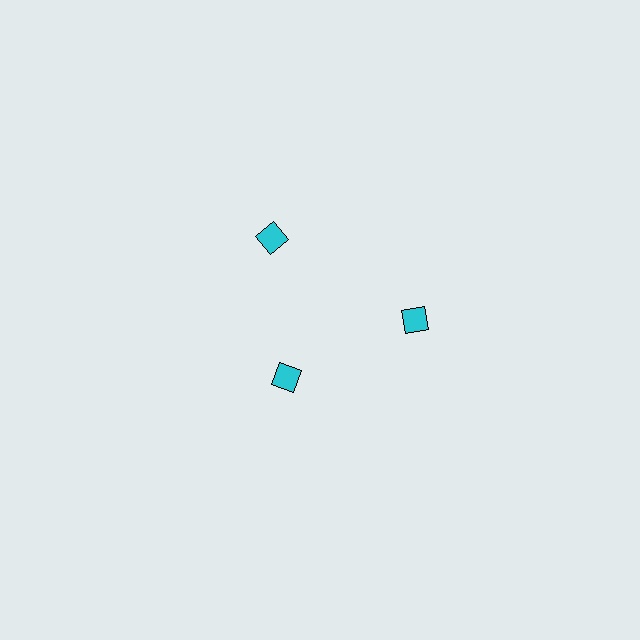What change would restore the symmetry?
The symmetry would be restored by moving it outward, back onto the ring so that all 3 diamonds sit at equal angles and equal distance from the center.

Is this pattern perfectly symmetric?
No. The 3 cyan diamonds are arranged in a ring, but one element near the 7 o'clock position is pulled inward toward the center, breaking the 3-fold rotational symmetry.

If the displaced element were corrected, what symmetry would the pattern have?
It would have 3-fold rotational symmetry — the pattern would map onto itself every 120 degrees.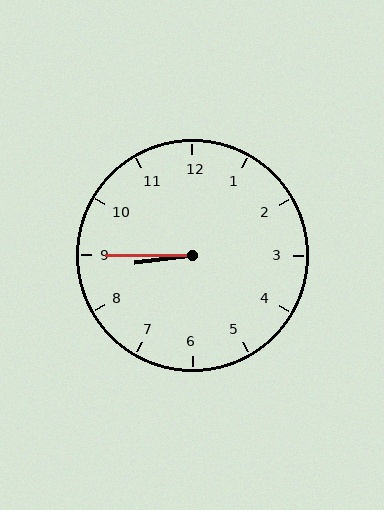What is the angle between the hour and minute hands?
Approximately 8 degrees.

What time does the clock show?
8:45.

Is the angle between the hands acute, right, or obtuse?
It is acute.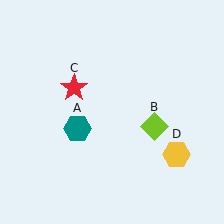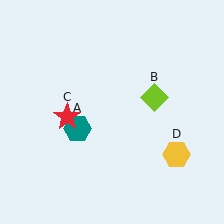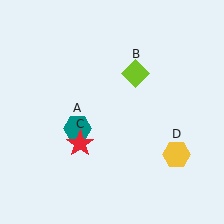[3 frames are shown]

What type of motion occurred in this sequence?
The lime diamond (object B), red star (object C) rotated counterclockwise around the center of the scene.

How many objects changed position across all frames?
2 objects changed position: lime diamond (object B), red star (object C).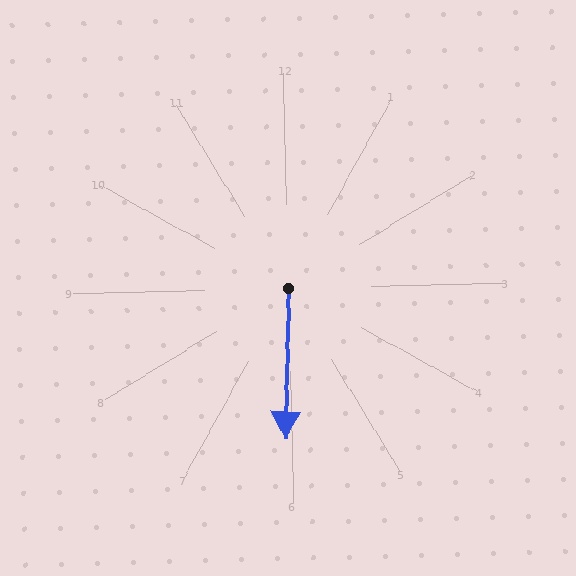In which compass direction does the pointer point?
South.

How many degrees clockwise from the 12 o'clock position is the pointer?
Approximately 183 degrees.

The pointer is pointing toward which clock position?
Roughly 6 o'clock.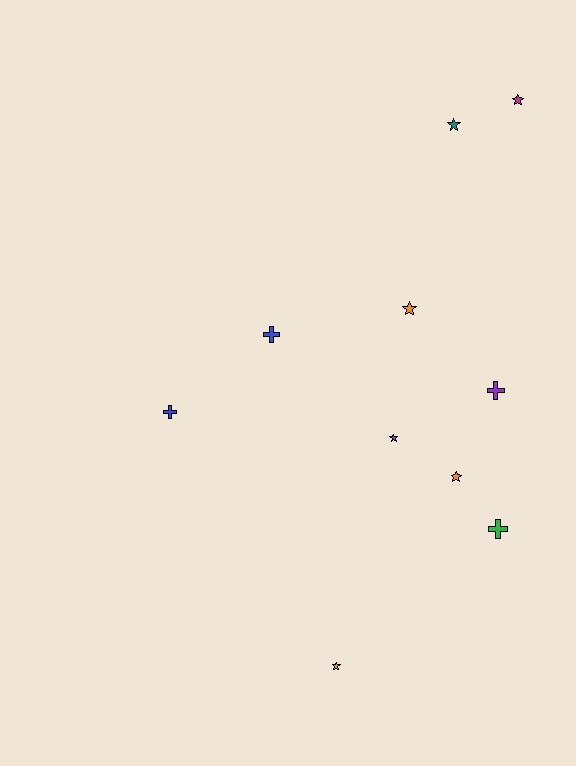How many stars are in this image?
There are 6 stars.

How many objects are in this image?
There are 10 objects.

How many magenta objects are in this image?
There is 1 magenta object.